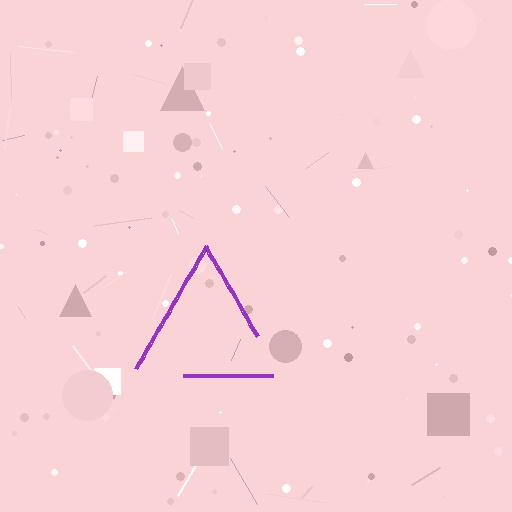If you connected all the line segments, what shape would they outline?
They would outline a triangle.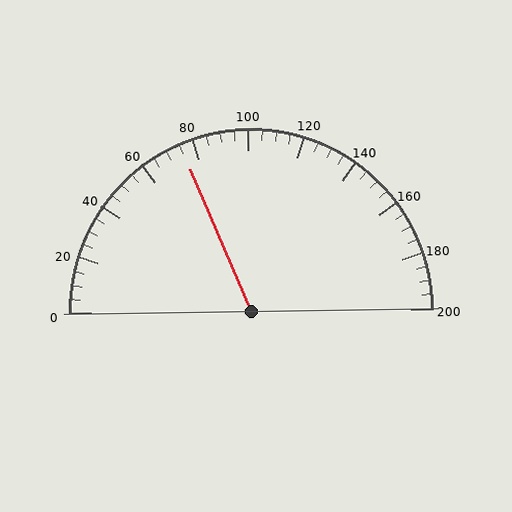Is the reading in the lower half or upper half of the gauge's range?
The reading is in the lower half of the range (0 to 200).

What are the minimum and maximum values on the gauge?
The gauge ranges from 0 to 200.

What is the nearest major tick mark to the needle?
The nearest major tick mark is 80.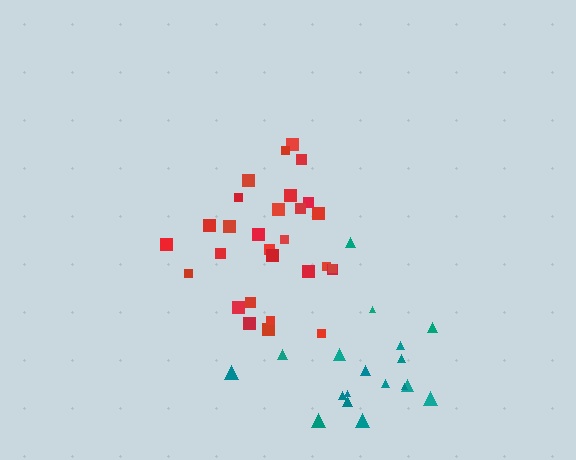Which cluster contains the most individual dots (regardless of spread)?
Red (29).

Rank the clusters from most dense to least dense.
red, teal.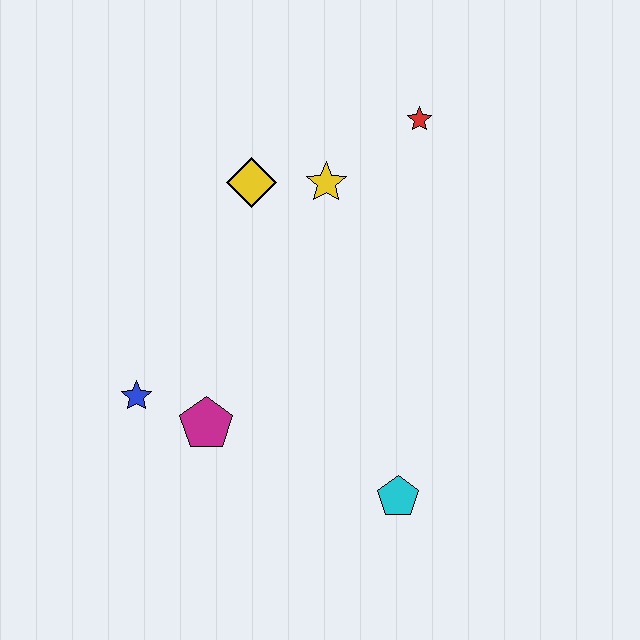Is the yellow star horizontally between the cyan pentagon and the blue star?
Yes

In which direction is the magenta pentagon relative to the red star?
The magenta pentagon is below the red star.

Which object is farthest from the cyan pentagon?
The red star is farthest from the cyan pentagon.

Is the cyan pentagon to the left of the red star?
Yes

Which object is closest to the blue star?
The magenta pentagon is closest to the blue star.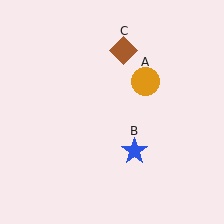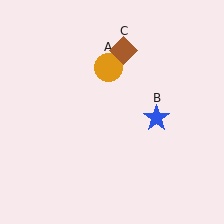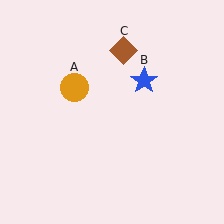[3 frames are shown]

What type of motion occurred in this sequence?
The orange circle (object A), blue star (object B) rotated counterclockwise around the center of the scene.